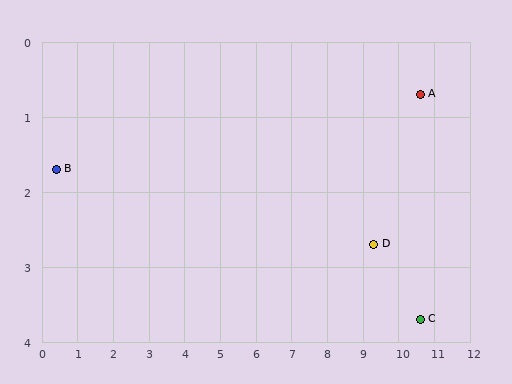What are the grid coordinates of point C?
Point C is at approximately (10.6, 3.7).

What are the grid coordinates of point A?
Point A is at approximately (10.6, 0.7).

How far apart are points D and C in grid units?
Points D and C are about 1.6 grid units apart.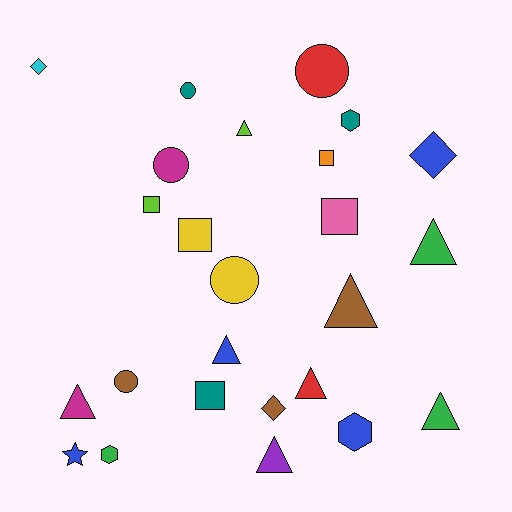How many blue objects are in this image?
There are 4 blue objects.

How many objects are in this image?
There are 25 objects.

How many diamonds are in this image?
There are 3 diamonds.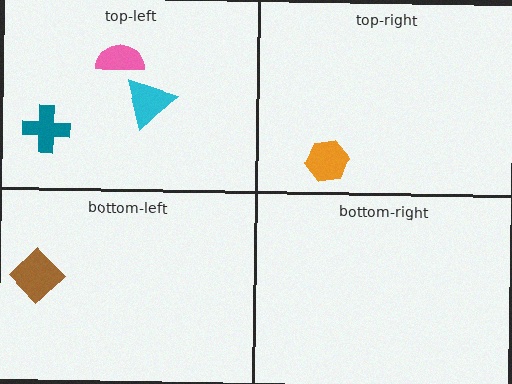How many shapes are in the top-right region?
1.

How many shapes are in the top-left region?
3.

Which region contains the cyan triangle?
The top-left region.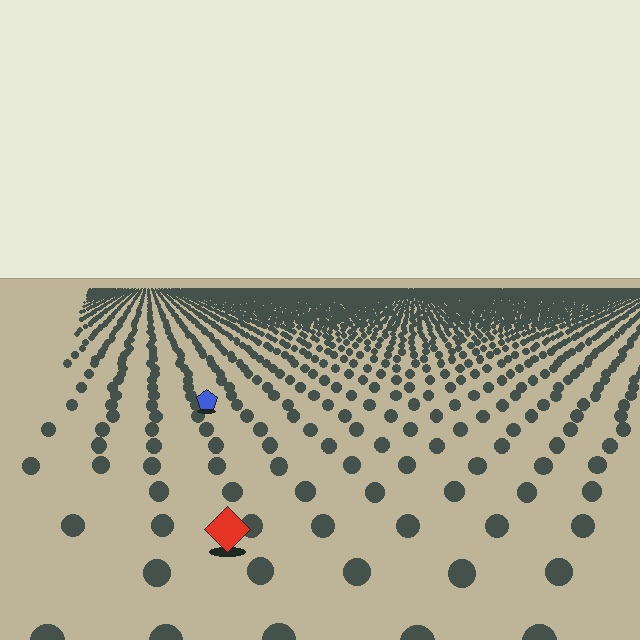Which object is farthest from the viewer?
The blue pentagon is farthest from the viewer. It appears smaller and the ground texture around it is denser.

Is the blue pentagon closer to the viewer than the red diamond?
No. The red diamond is closer — you can tell from the texture gradient: the ground texture is coarser near it.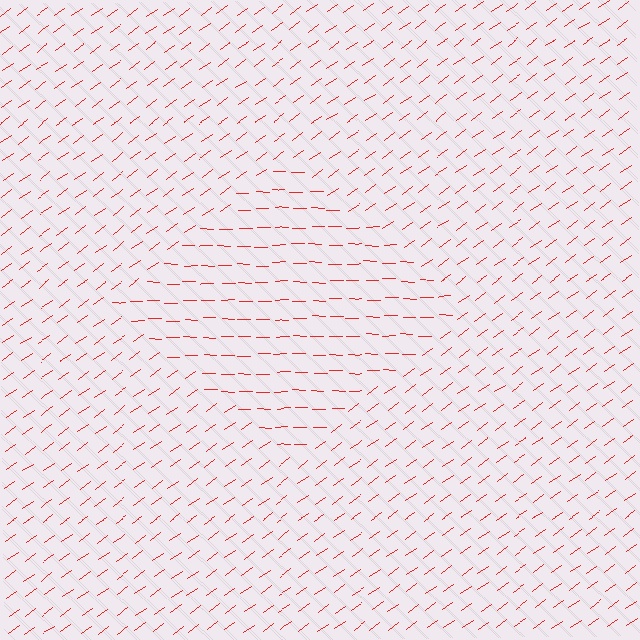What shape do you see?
I see a diamond.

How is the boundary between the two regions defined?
The boundary is defined purely by a change in line orientation (approximately 37 degrees difference). All lines are the same color and thickness.